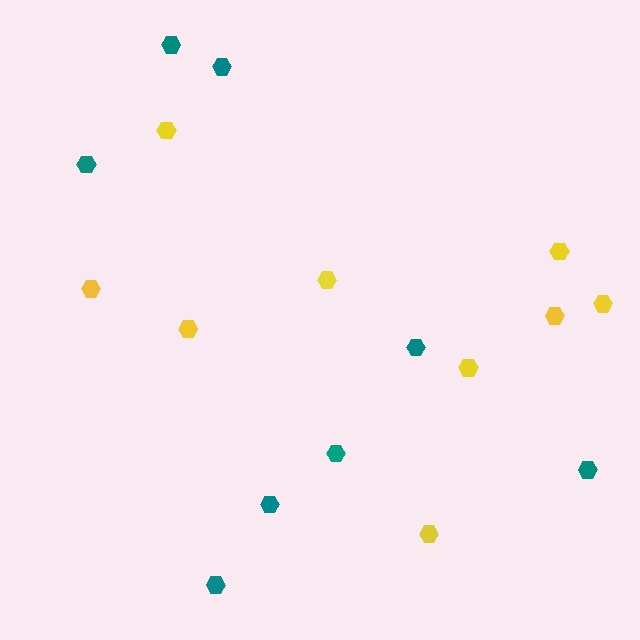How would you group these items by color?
There are 2 groups: one group of yellow hexagons (9) and one group of teal hexagons (8).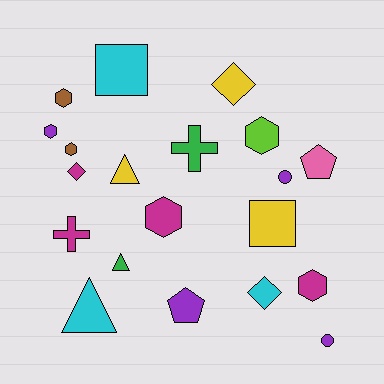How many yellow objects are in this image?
There are 3 yellow objects.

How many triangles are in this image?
There are 3 triangles.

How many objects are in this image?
There are 20 objects.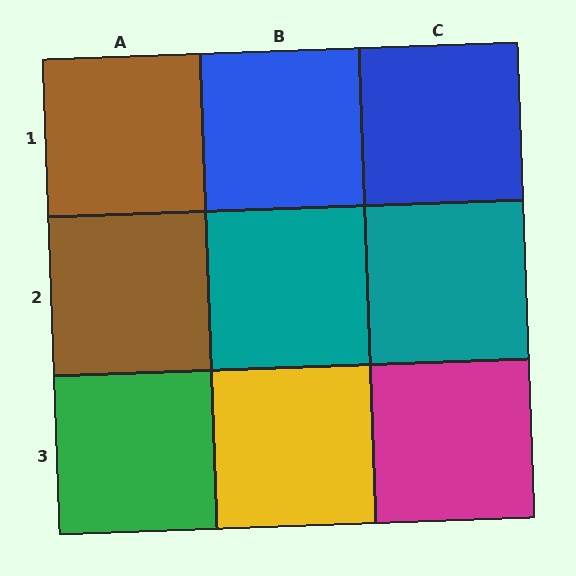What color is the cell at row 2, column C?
Teal.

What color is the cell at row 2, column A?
Brown.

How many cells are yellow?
1 cell is yellow.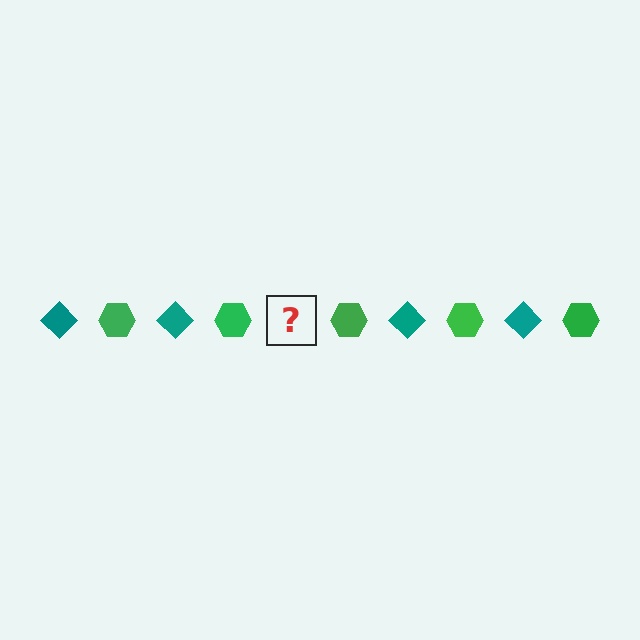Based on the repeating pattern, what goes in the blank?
The blank should be a teal diamond.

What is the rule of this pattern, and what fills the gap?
The rule is that the pattern alternates between teal diamond and green hexagon. The gap should be filled with a teal diamond.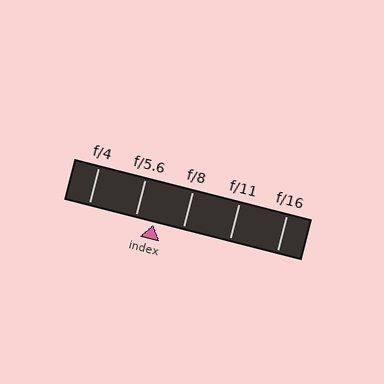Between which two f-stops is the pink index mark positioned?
The index mark is between f/5.6 and f/8.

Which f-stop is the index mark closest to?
The index mark is closest to f/5.6.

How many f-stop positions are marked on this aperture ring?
There are 5 f-stop positions marked.